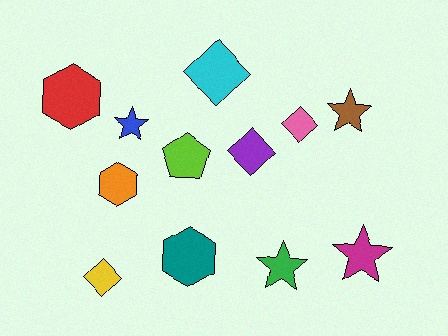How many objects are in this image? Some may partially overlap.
There are 12 objects.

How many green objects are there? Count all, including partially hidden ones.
There is 1 green object.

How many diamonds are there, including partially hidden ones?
There are 4 diamonds.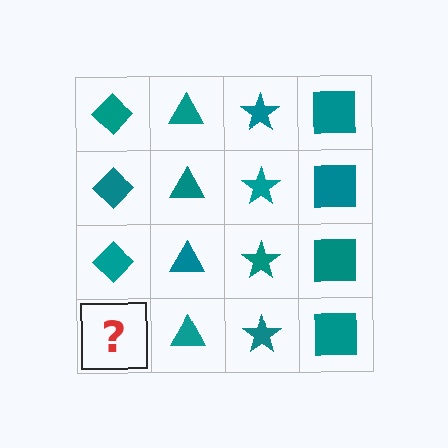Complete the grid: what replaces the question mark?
The question mark should be replaced with a teal diamond.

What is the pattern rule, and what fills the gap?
The rule is that each column has a consistent shape. The gap should be filled with a teal diamond.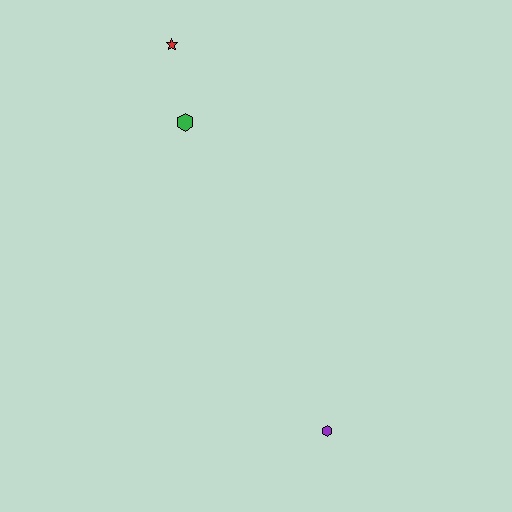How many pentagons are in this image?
There are no pentagons.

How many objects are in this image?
There are 3 objects.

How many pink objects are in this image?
There are no pink objects.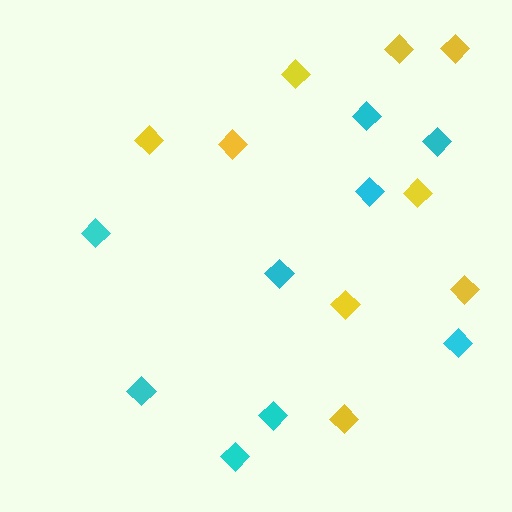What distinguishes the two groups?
There are 2 groups: one group of yellow diamonds (9) and one group of cyan diamonds (9).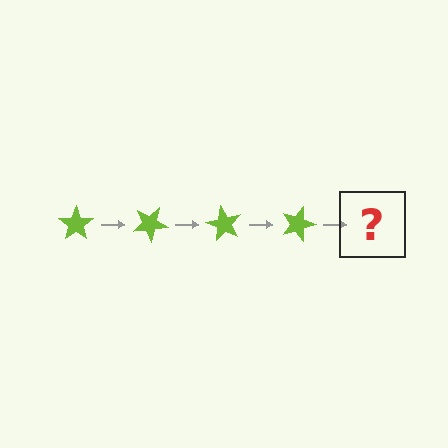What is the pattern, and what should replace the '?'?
The pattern is that the star rotates 30 degrees each step. The '?' should be a lime star rotated 120 degrees.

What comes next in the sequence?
The next element should be a lime star rotated 120 degrees.